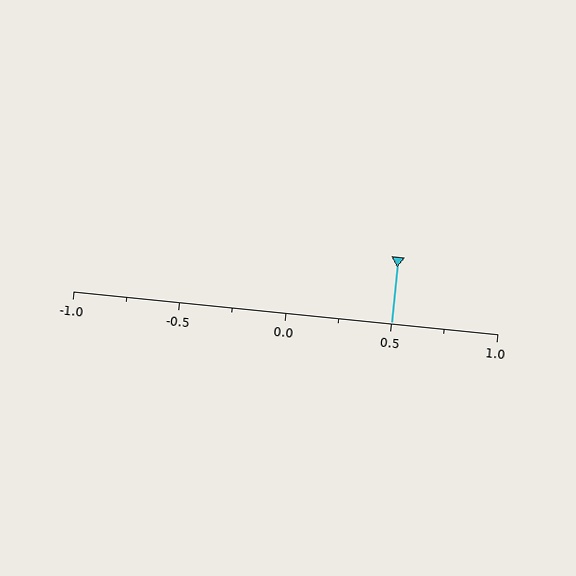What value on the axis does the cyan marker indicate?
The marker indicates approximately 0.5.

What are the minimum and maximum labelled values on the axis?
The axis runs from -1.0 to 1.0.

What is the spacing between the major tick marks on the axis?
The major ticks are spaced 0.5 apart.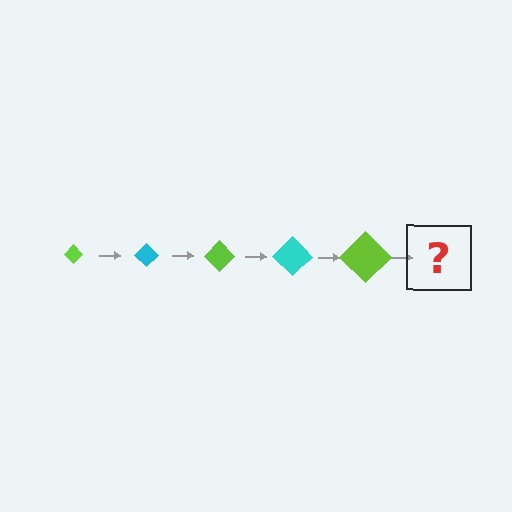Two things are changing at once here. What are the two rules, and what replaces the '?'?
The two rules are that the diamond grows larger each step and the color cycles through lime and cyan. The '?' should be a cyan diamond, larger than the previous one.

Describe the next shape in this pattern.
It should be a cyan diamond, larger than the previous one.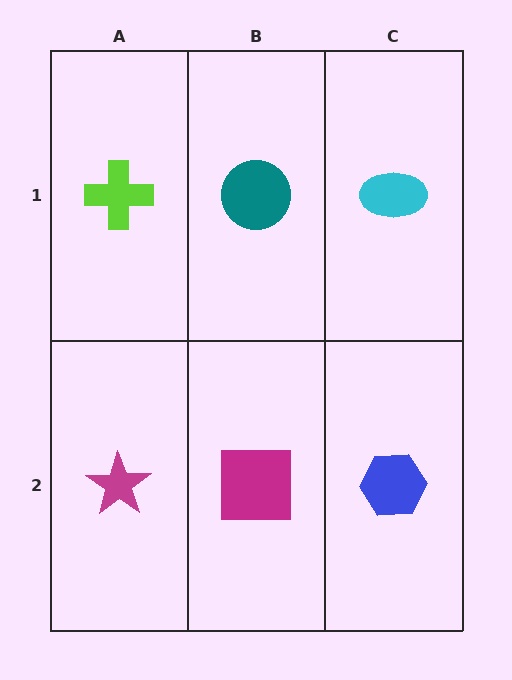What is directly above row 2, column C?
A cyan ellipse.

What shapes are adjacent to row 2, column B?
A teal circle (row 1, column B), a magenta star (row 2, column A), a blue hexagon (row 2, column C).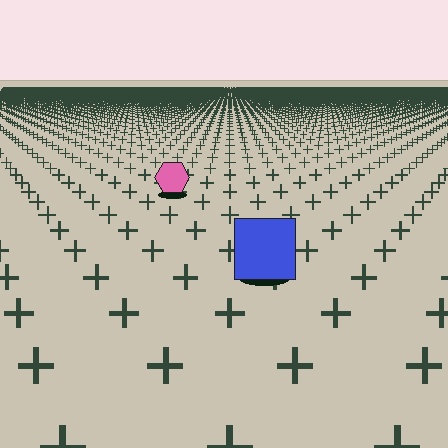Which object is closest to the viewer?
The blue square is closest. The texture marks near it are larger and more spread out.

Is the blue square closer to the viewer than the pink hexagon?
Yes. The blue square is closer — you can tell from the texture gradient: the ground texture is coarser near it.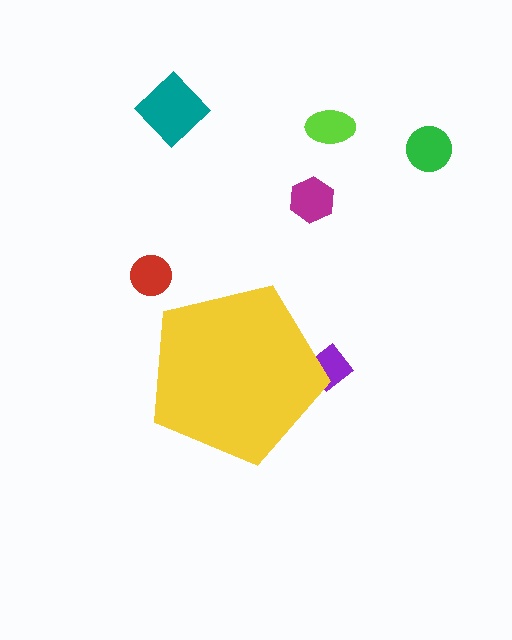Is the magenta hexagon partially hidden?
No, the magenta hexagon is fully visible.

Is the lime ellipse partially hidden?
No, the lime ellipse is fully visible.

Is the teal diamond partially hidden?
No, the teal diamond is fully visible.